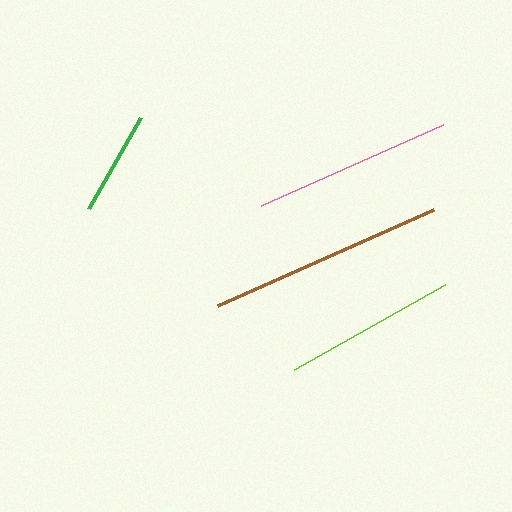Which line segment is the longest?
The brown line is the longest at approximately 237 pixels.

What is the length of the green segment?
The green segment is approximately 105 pixels long.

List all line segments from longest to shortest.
From longest to shortest: brown, pink, lime, green.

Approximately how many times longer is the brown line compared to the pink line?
The brown line is approximately 1.2 times the length of the pink line.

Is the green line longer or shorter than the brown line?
The brown line is longer than the green line.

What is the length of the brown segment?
The brown segment is approximately 237 pixels long.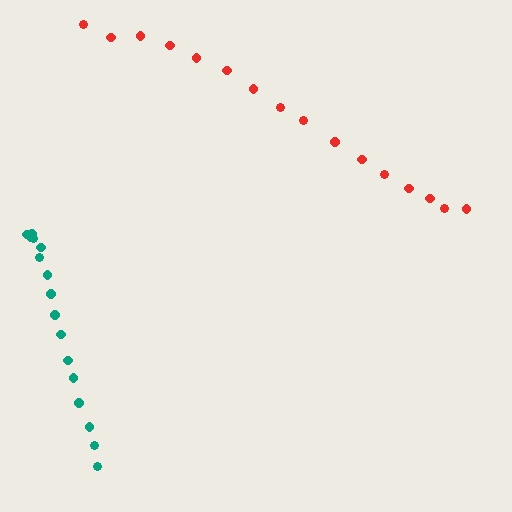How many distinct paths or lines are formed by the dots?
There are 2 distinct paths.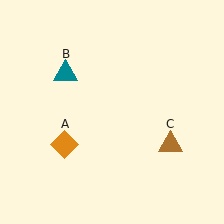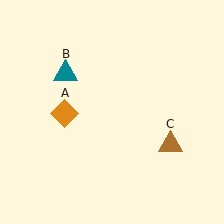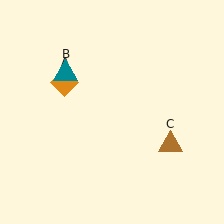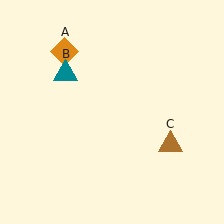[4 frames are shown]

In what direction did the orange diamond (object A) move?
The orange diamond (object A) moved up.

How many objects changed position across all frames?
1 object changed position: orange diamond (object A).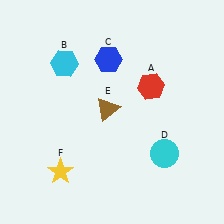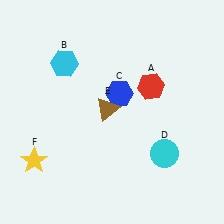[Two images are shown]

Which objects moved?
The objects that moved are: the blue hexagon (C), the yellow star (F).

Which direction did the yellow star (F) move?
The yellow star (F) moved left.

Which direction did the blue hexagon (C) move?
The blue hexagon (C) moved down.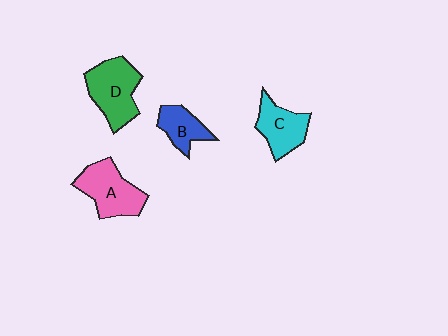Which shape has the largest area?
Shape D (green).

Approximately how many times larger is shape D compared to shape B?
Approximately 1.7 times.